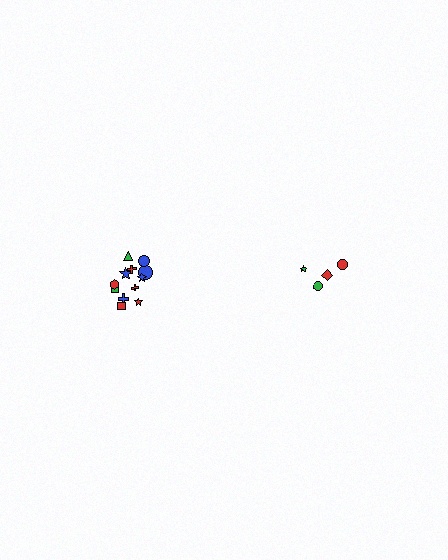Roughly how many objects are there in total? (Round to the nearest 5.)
Roughly 15 objects in total.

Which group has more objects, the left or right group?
The left group.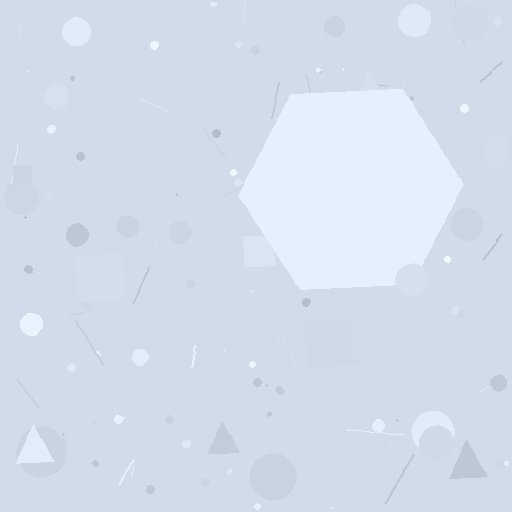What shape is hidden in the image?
A hexagon is hidden in the image.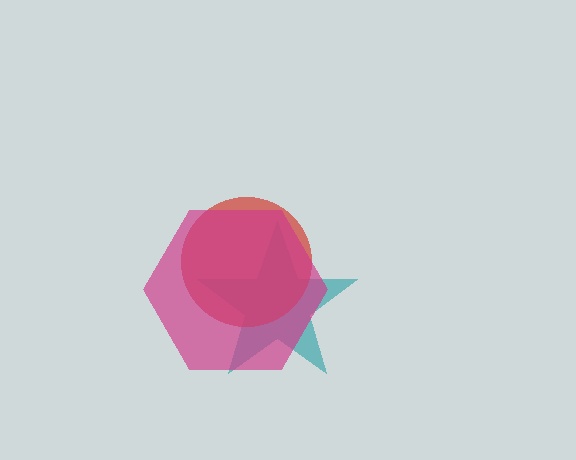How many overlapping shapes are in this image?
There are 3 overlapping shapes in the image.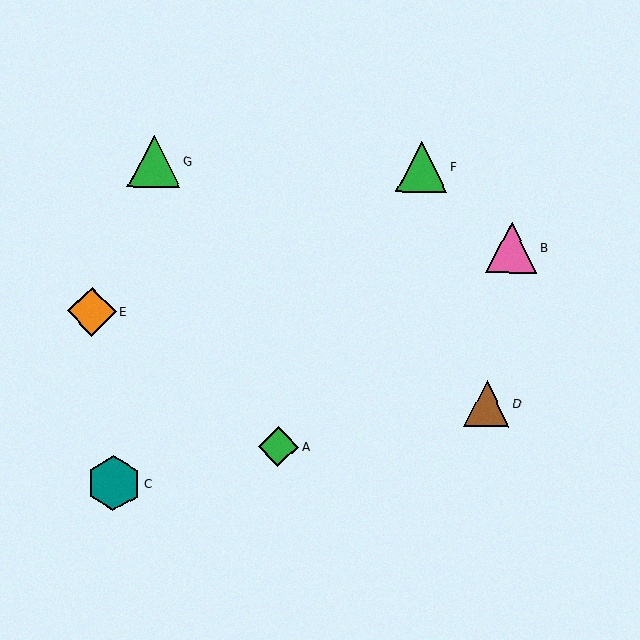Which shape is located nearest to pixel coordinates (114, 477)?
The teal hexagon (labeled C) at (114, 483) is nearest to that location.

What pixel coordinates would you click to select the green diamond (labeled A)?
Click at (278, 447) to select the green diamond A.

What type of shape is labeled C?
Shape C is a teal hexagon.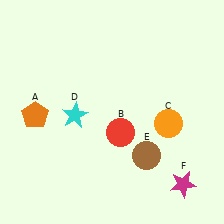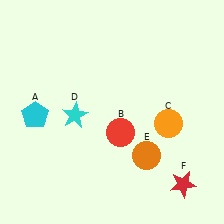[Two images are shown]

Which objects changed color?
A changed from orange to cyan. E changed from brown to orange. F changed from magenta to red.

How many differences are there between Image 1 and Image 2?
There are 3 differences between the two images.